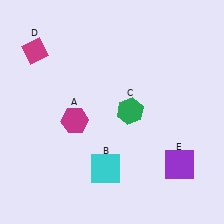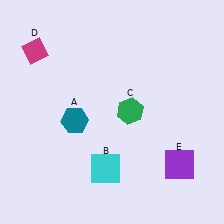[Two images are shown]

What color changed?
The hexagon (A) changed from magenta in Image 1 to teal in Image 2.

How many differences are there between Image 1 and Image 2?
There is 1 difference between the two images.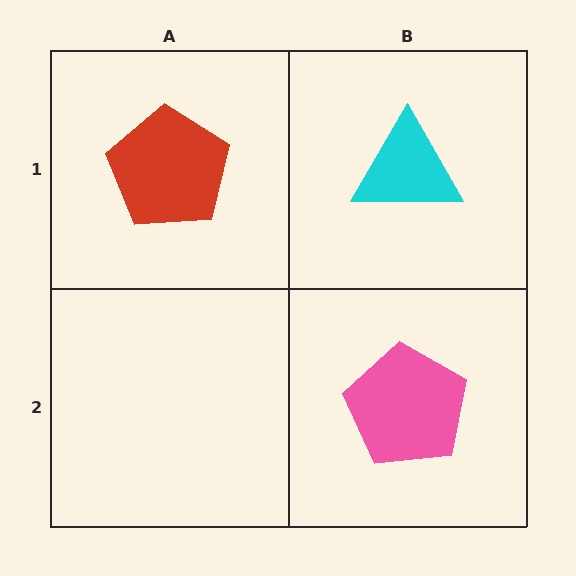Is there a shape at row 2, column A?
No, that cell is empty.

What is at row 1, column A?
A red pentagon.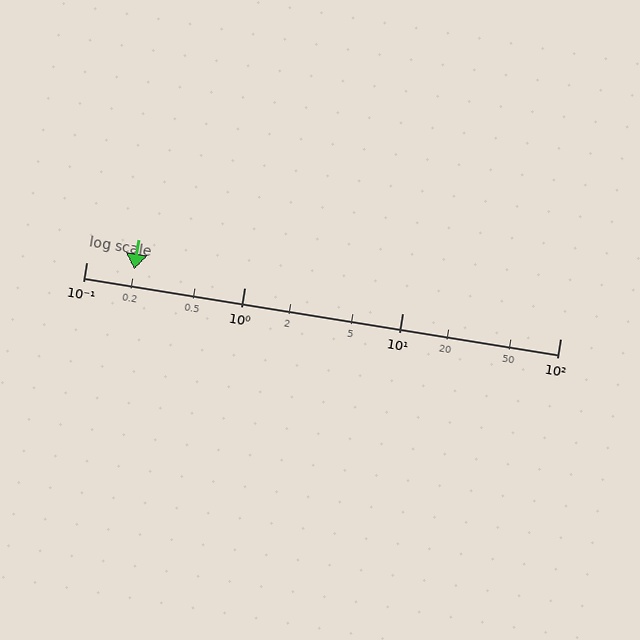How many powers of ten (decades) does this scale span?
The scale spans 3 decades, from 0.1 to 100.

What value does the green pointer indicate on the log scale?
The pointer indicates approximately 0.2.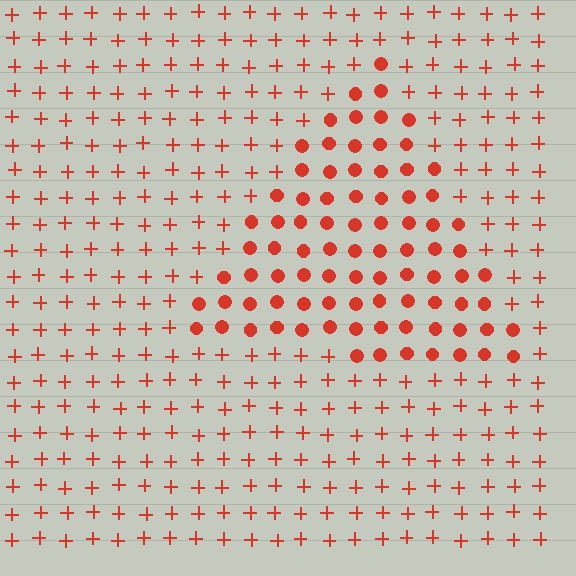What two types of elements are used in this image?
The image uses circles inside the triangle region and plus signs outside it.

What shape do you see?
I see a triangle.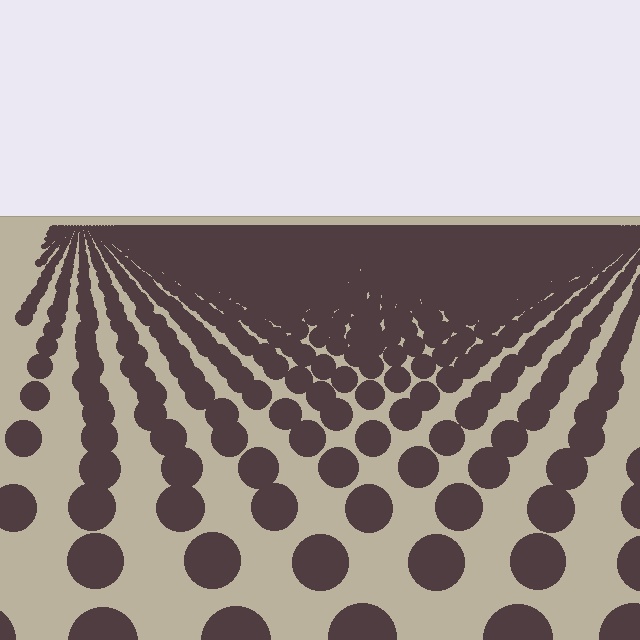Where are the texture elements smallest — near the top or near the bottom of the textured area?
Near the top.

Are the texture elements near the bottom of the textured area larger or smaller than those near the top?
Larger. Near the bottom, elements are closer to the viewer and appear at a bigger on-screen size.